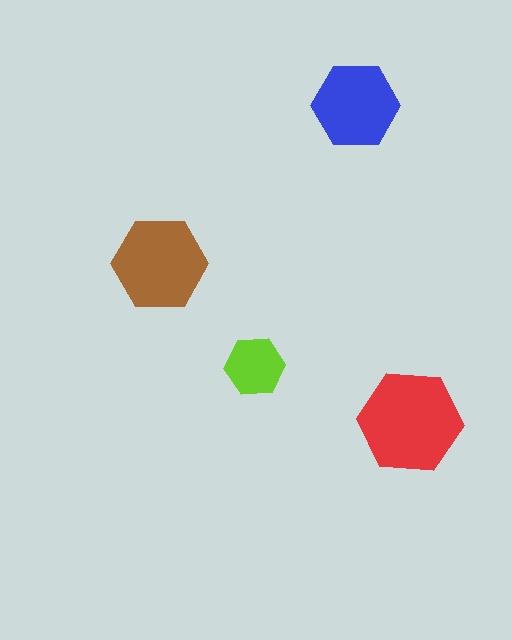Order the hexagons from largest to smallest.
the red one, the brown one, the blue one, the lime one.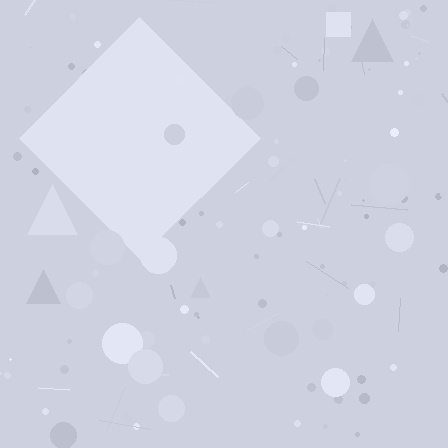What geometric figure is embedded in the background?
A diamond is embedded in the background.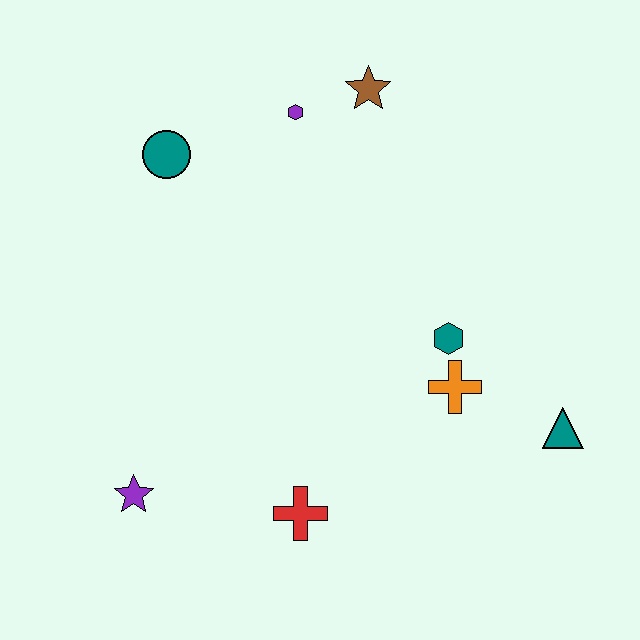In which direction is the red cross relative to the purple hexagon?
The red cross is below the purple hexagon.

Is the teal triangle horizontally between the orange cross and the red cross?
No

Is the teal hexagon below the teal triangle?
No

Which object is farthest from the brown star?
The purple star is farthest from the brown star.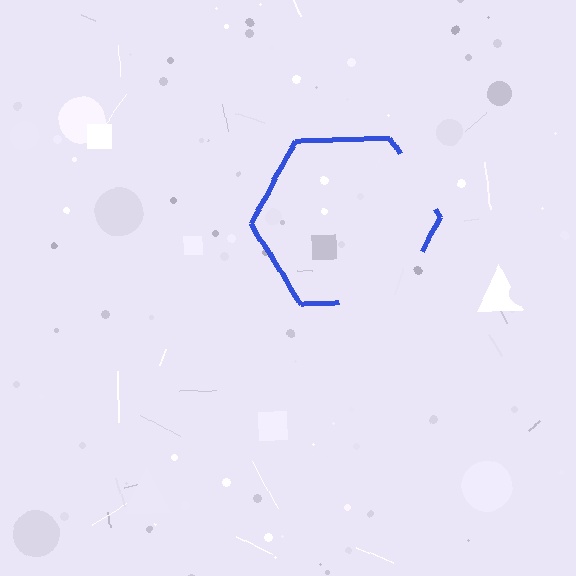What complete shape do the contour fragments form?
The contour fragments form a hexagon.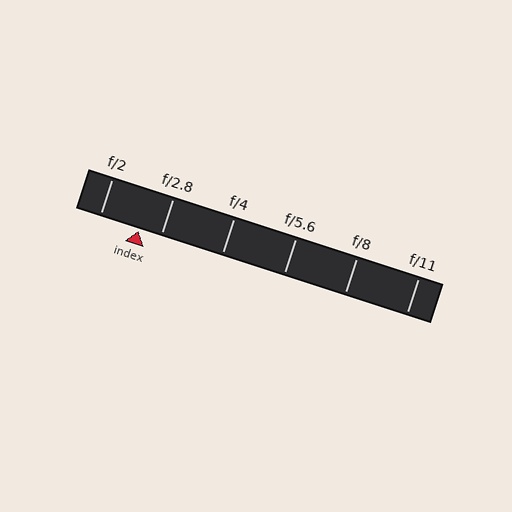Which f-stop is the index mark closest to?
The index mark is closest to f/2.8.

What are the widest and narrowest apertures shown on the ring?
The widest aperture shown is f/2 and the narrowest is f/11.